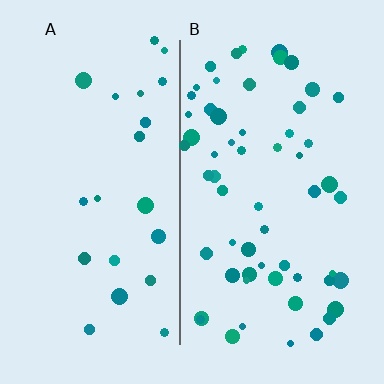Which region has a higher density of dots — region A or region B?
B (the right).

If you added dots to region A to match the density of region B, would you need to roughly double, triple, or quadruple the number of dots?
Approximately triple.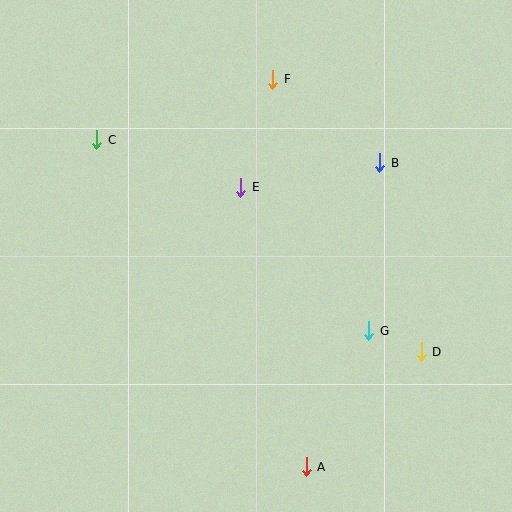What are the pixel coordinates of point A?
Point A is at (306, 467).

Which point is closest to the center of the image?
Point E at (241, 187) is closest to the center.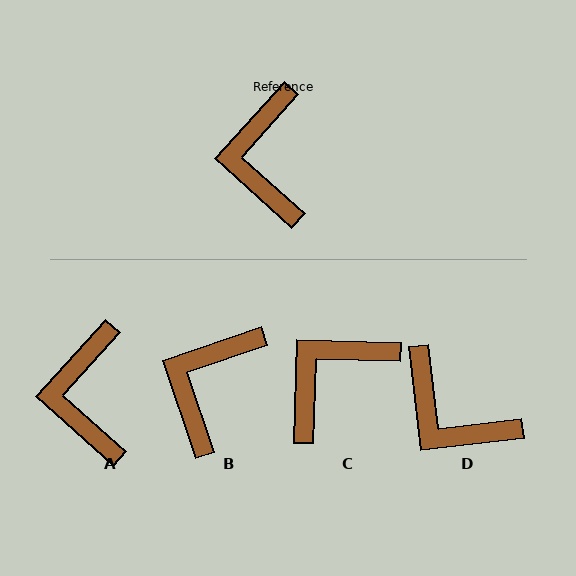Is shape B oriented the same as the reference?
No, it is off by about 29 degrees.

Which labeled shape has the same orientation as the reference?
A.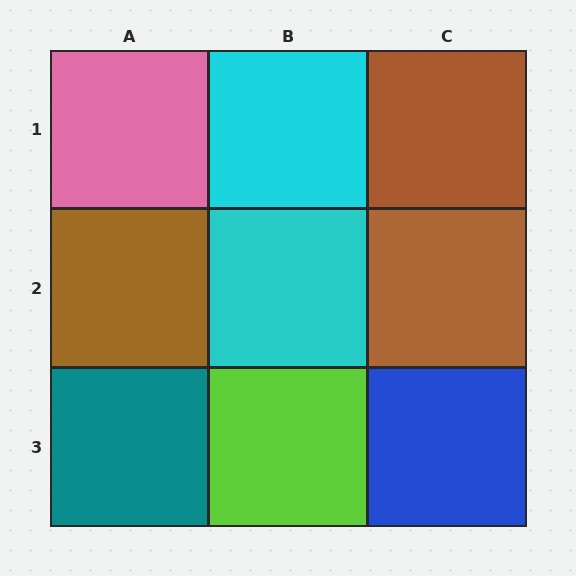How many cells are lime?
1 cell is lime.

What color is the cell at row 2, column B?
Cyan.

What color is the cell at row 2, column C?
Brown.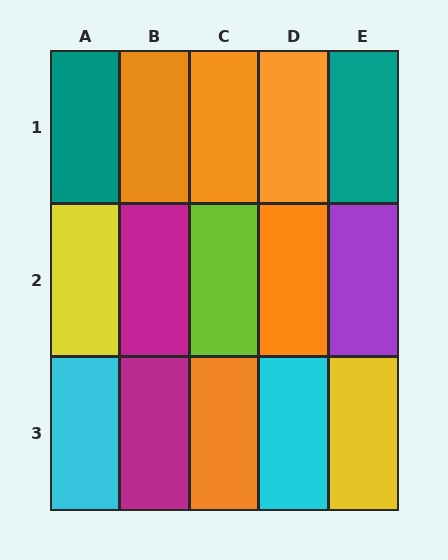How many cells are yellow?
2 cells are yellow.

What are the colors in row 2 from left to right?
Yellow, magenta, lime, orange, purple.